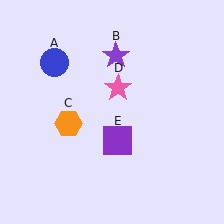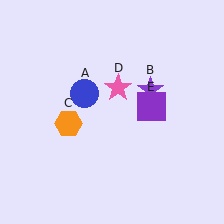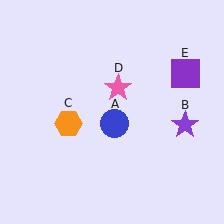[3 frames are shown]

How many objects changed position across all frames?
3 objects changed position: blue circle (object A), purple star (object B), purple square (object E).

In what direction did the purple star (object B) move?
The purple star (object B) moved down and to the right.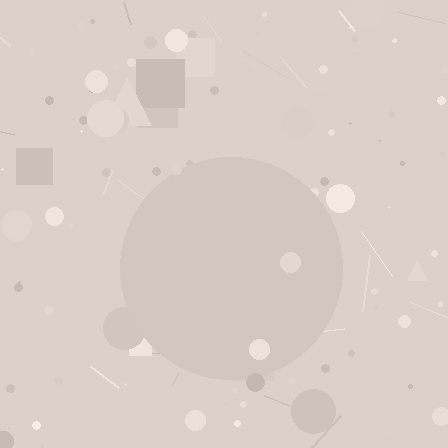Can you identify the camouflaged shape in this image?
The camouflaged shape is a circle.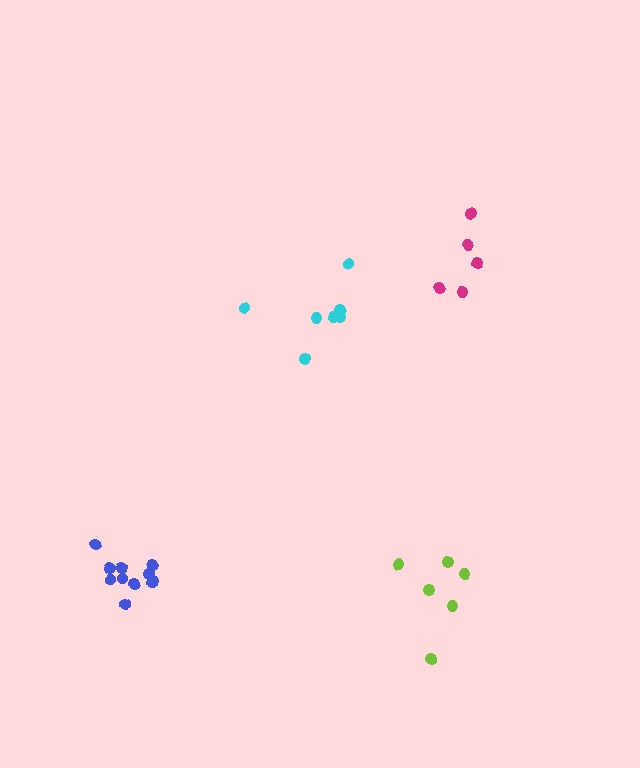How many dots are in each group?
Group 1: 5 dots, Group 2: 7 dots, Group 3: 6 dots, Group 4: 11 dots (29 total).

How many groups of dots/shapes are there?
There are 4 groups.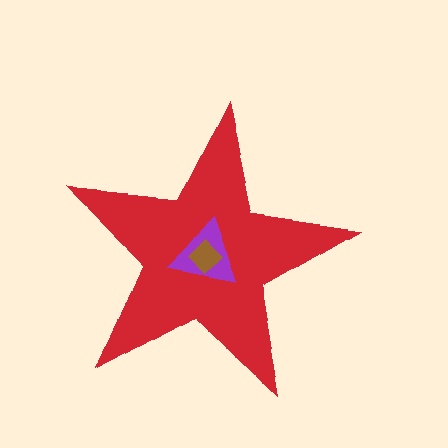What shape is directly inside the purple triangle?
The brown diamond.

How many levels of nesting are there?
3.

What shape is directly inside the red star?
The purple triangle.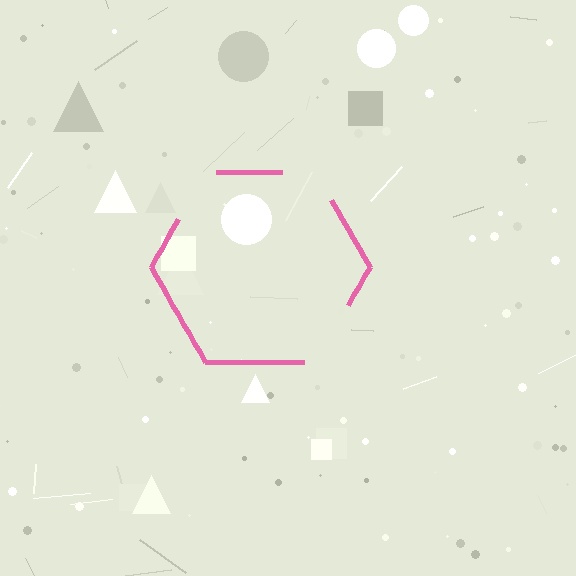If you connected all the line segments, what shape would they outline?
They would outline a hexagon.